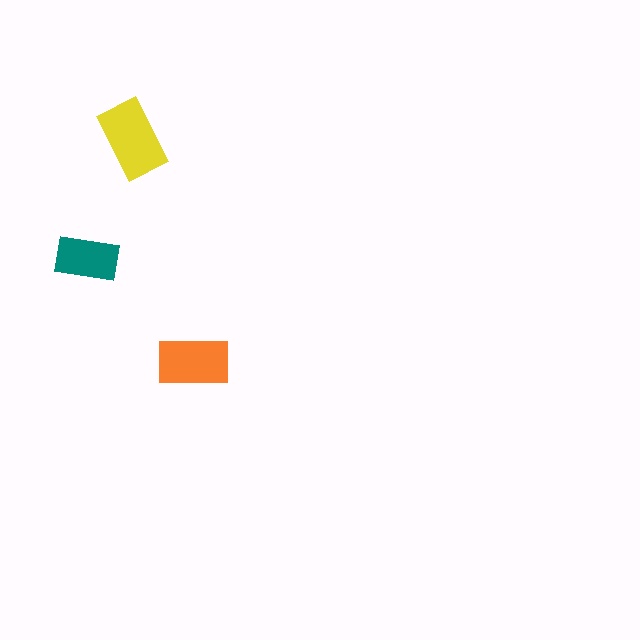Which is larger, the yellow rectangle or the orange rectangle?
The yellow one.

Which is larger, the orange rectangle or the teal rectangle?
The orange one.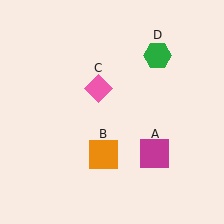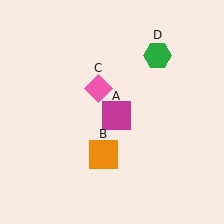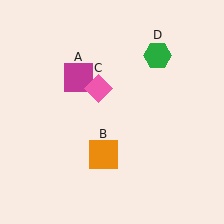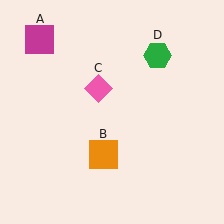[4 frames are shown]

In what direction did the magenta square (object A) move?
The magenta square (object A) moved up and to the left.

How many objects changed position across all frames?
1 object changed position: magenta square (object A).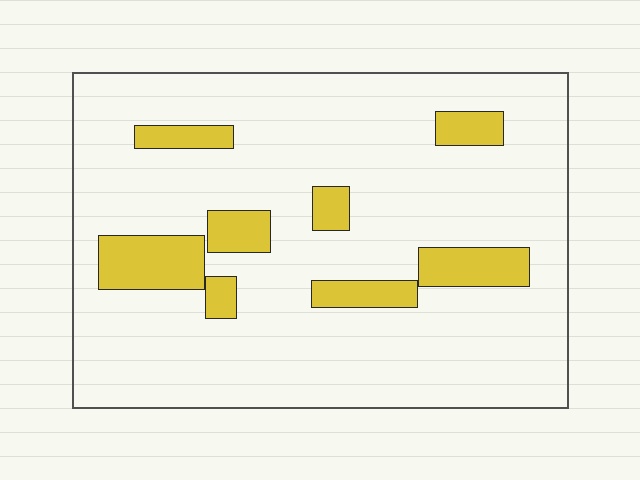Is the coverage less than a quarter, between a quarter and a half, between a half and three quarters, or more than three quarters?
Less than a quarter.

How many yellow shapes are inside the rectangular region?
8.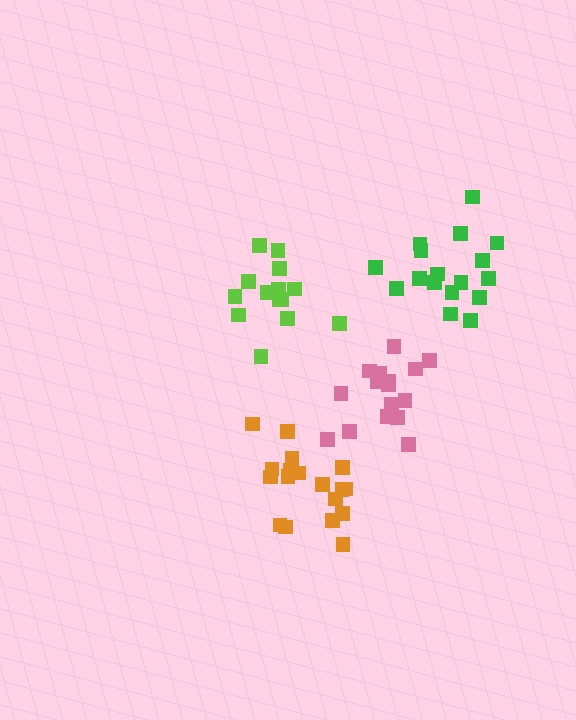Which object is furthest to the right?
The green cluster is rightmost.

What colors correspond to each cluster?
The clusters are colored: pink, orange, green, lime.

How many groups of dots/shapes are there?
There are 4 groups.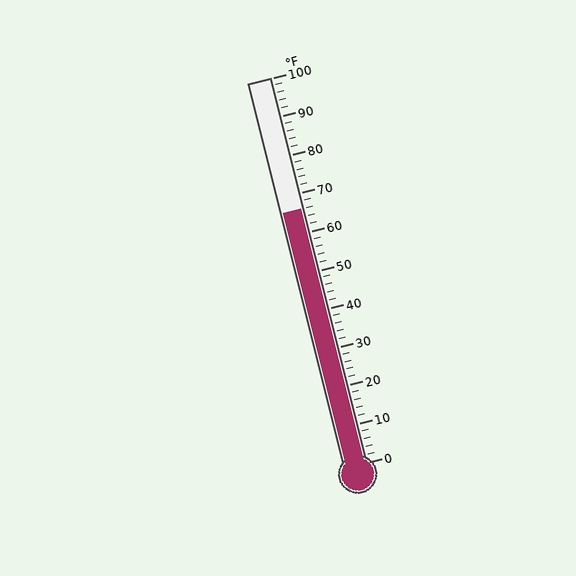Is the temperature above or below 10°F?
The temperature is above 10°F.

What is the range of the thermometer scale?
The thermometer scale ranges from 0°F to 100°F.